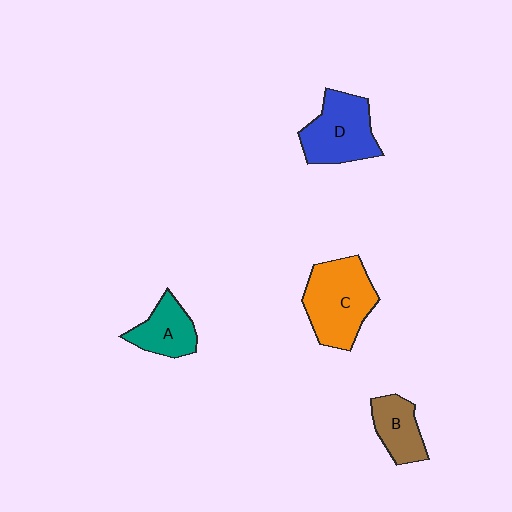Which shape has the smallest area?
Shape B (brown).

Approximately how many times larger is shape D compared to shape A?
Approximately 1.5 times.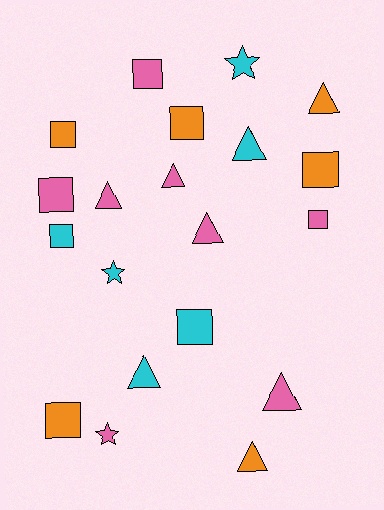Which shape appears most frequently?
Square, with 9 objects.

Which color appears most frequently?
Pink, with 8 objects.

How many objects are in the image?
There are 20 objects.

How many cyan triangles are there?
There are 2 cyan triangles.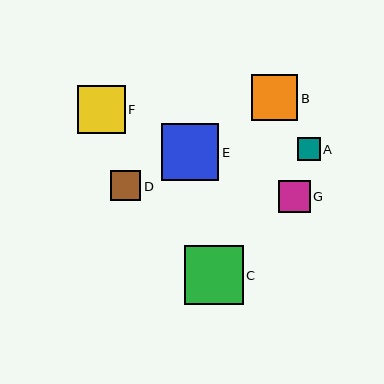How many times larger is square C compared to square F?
Square C is approximately 1.2 times the size of square F.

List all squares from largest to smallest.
From largest to smallest: C, E, F, B, G, D, A.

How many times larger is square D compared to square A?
Square D is approximately 1.3 times the size of square A.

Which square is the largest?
Square C is the largest with a size of approximately 59 pixels.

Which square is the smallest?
Square A is the smallest with a size of approximately 23 pixels.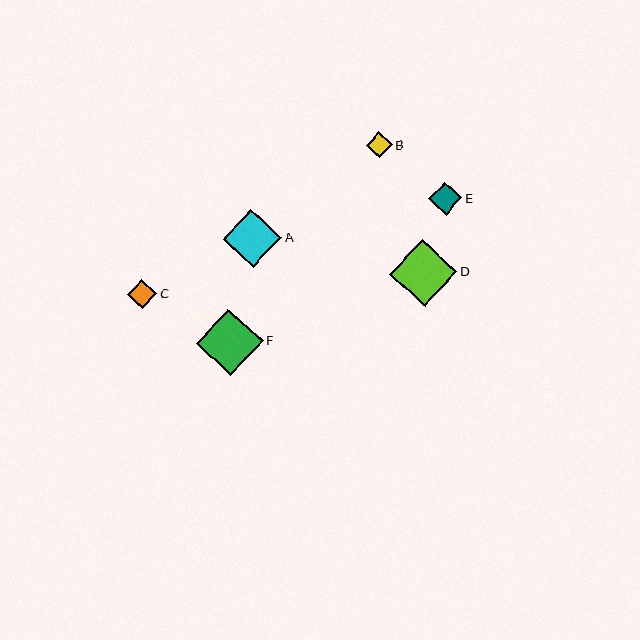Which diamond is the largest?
Diamond D is the largest with a size of approximately 67 pixels.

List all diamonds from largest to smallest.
From largest to smallest: D, F, A, E, C, B.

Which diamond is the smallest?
Diamond B is the smallest with a size of approximately 25 pixels.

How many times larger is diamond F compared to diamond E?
Diamond F is approximately 2.0 times the size of diamond E.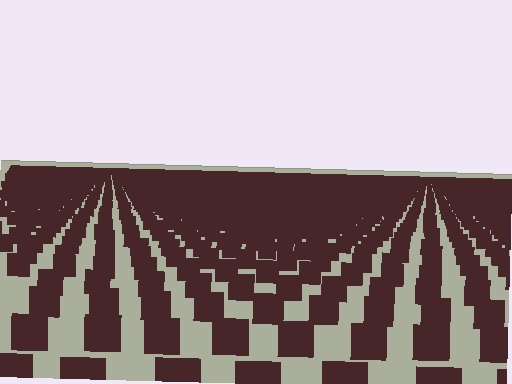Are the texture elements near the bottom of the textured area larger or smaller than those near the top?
Larger. Near the bottom, elements are closer to the viewer and appear at a bigger on-screen size.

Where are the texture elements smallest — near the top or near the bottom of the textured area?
Near the top.